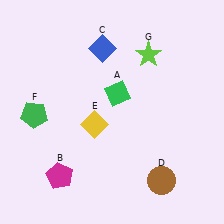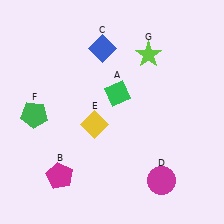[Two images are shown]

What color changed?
The circle (D) changed from brown in Image 1 to magenta in Image 2.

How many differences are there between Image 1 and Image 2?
There is 1 difference between the two images.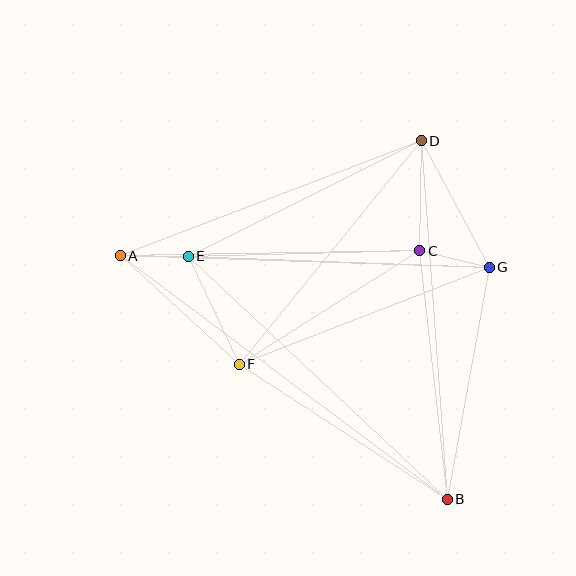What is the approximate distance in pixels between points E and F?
The distance between E and F is approximately 119 pixels.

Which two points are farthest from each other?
Points A and B are farthest from each other.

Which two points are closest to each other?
Points A and E are closest to each other.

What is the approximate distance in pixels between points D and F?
The distance between D and F is approximately 288 pixels.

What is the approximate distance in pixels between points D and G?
The distance between D and G is approximately 144 pixels.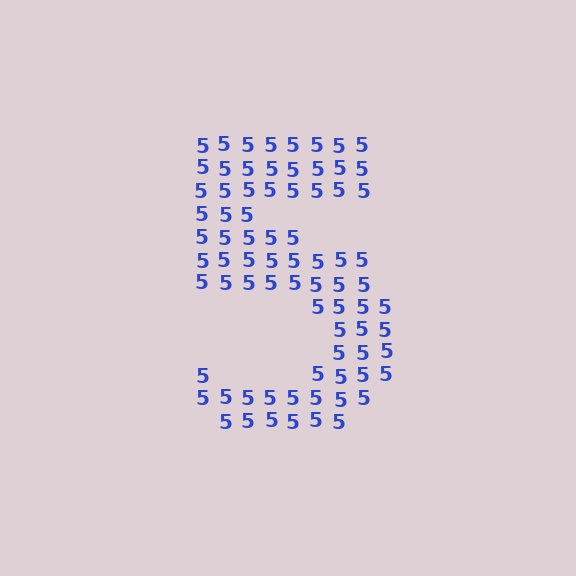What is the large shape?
The large shape is the digit 5.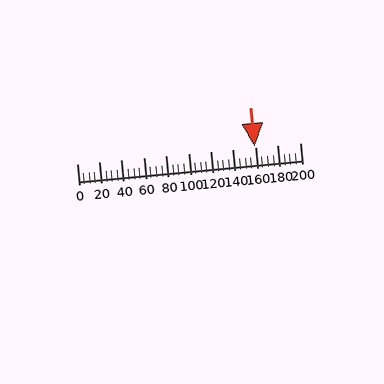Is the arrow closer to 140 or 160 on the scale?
The arrow is closer to 160.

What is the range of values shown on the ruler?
The ruler shows values from 0 to 200.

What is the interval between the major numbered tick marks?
The major tick marks are spaced 20 units apart.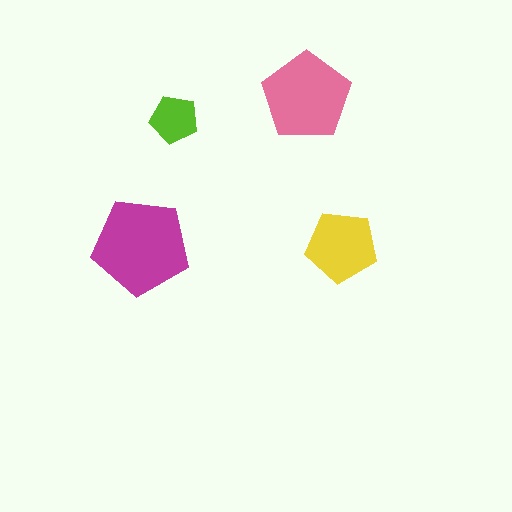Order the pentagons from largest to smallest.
the magenta one, the pink one, the yellow one, the lime one.